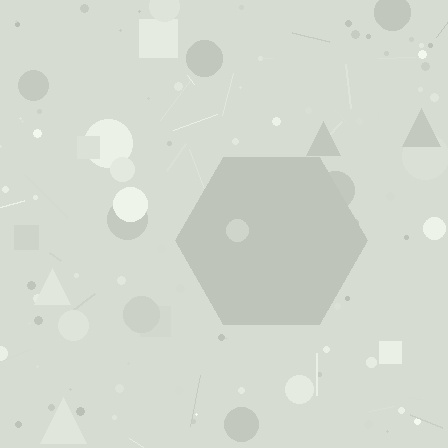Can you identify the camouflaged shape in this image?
The camouflaged shape is a hexagon.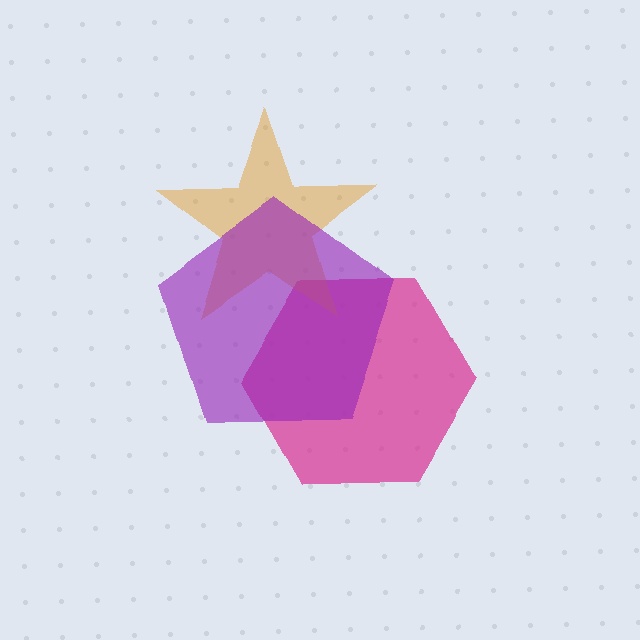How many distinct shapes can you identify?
There are 3 distinct shapes: a magenta hexagon, an orange star, a purple pentagon.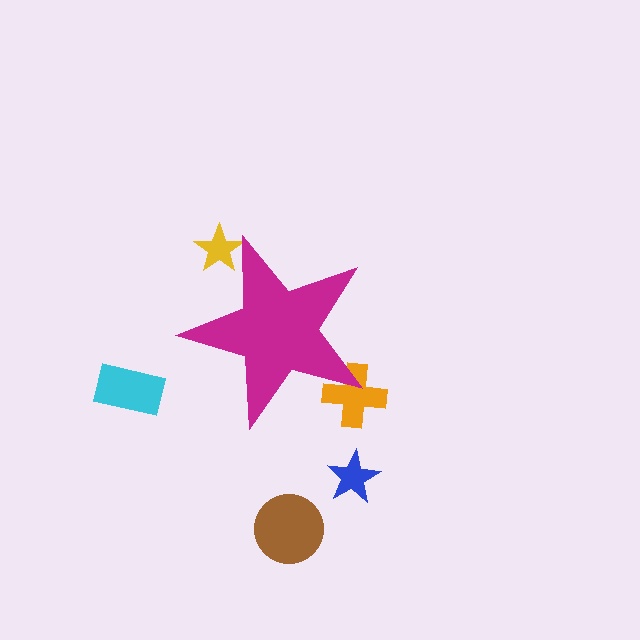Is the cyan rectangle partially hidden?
No, the cyan rectangle is fully visible.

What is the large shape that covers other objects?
A magenta star.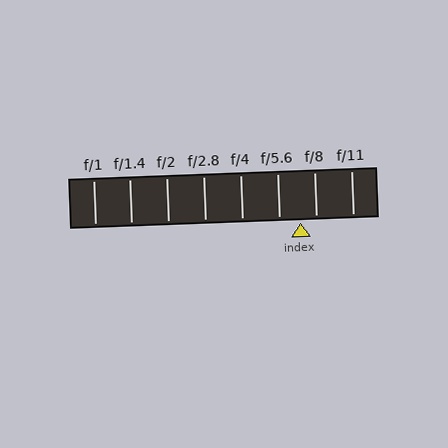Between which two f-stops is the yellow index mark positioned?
The index mark is between f/5.6 and f/8.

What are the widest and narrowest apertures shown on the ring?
The widest aperture shown is f/1 and the narrowest is f/11.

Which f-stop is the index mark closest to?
The index mark is closest to f/8.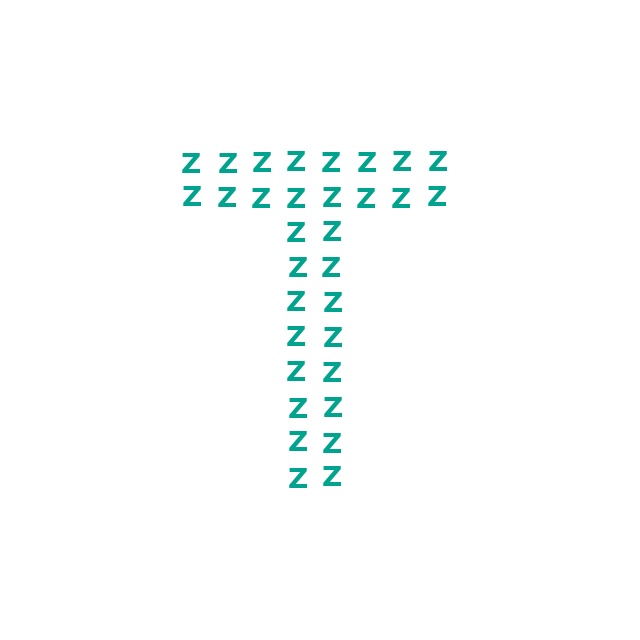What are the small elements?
The small elements are letter Z's.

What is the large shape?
The large shape is the letter T.